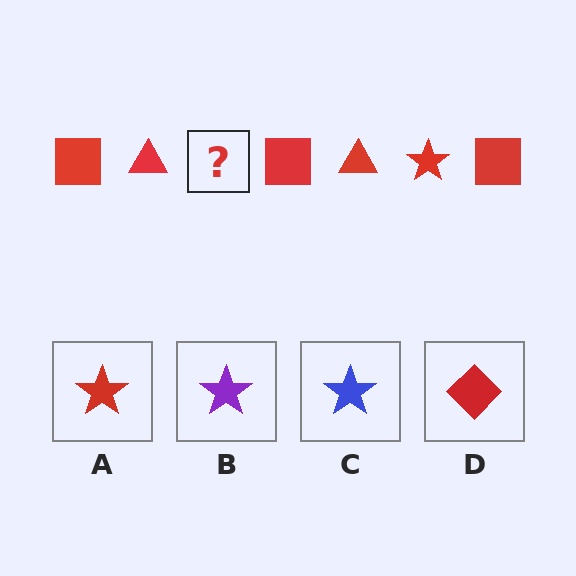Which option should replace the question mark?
Option A.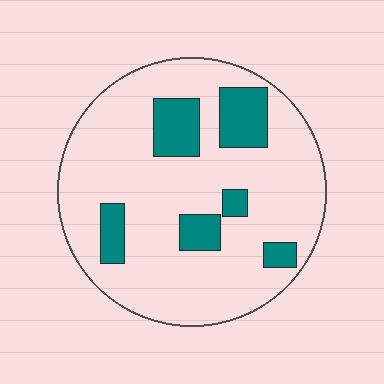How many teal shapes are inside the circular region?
6.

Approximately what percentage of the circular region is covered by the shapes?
Approximately 20%.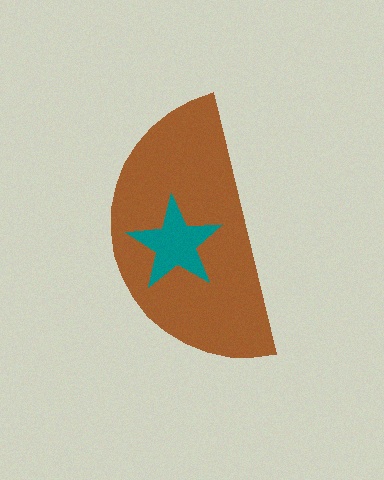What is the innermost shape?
The teal star.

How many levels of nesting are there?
2.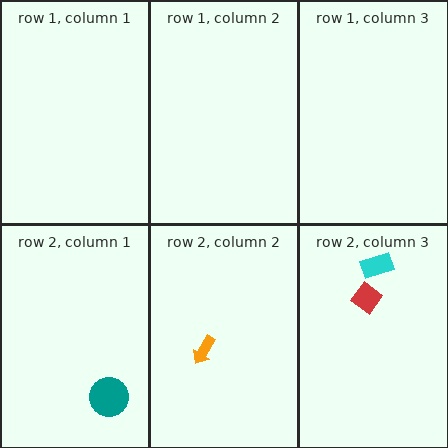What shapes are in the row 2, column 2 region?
The orange arrow.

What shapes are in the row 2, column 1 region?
The teal circle.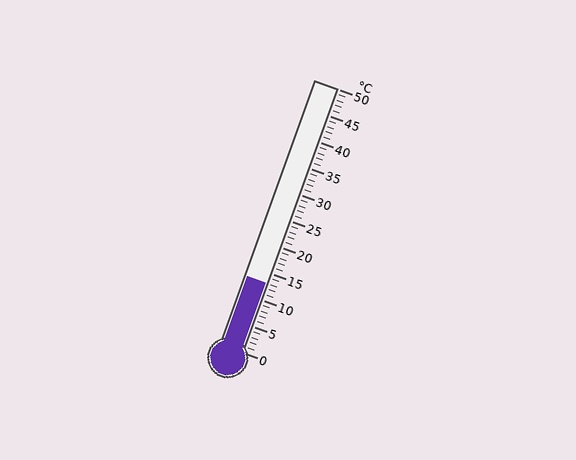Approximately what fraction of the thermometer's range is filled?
The thermometer is filled to approximately 25% of its range.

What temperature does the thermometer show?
The thermometer shows approximately 13°C.